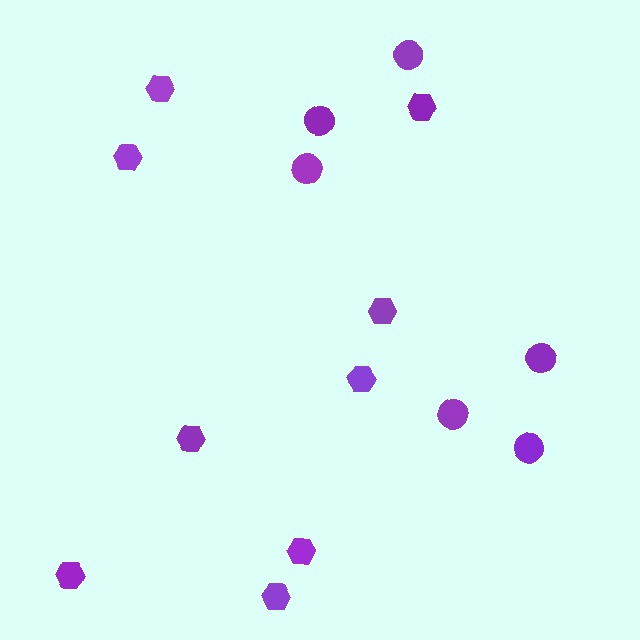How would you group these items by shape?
There are 2 groups: one group of hexagons (9) and one group of circles (6).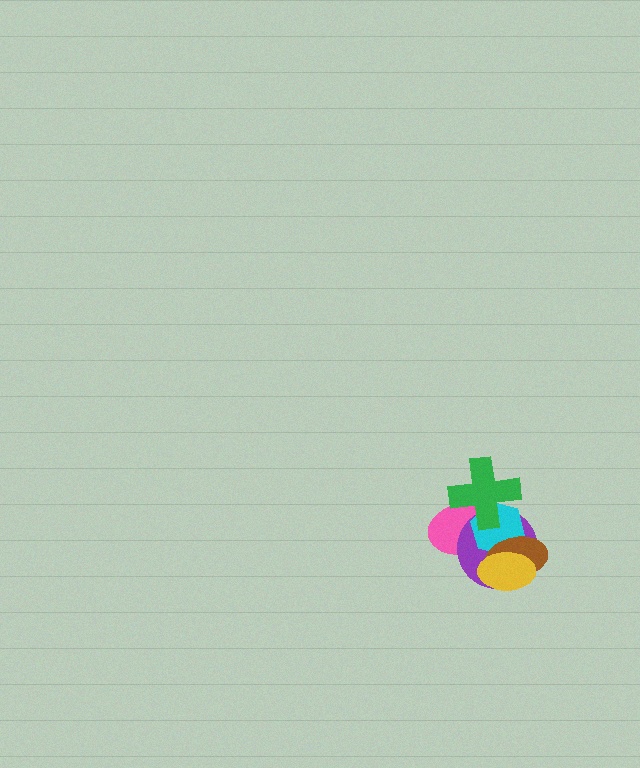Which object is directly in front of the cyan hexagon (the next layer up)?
The green cross is directly in front of the cyan hexagon.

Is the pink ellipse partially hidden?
Yes, it is partially covered by another shape.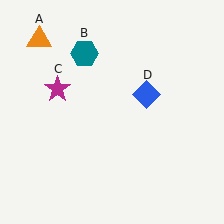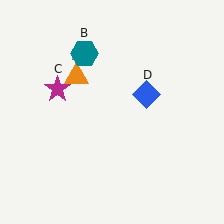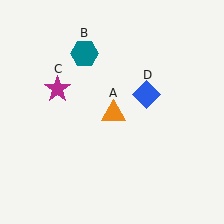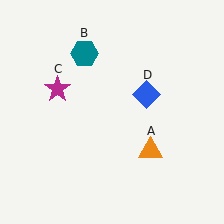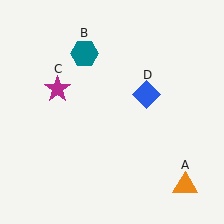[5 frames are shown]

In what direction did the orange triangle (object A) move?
The orange triangle (object A) moved down and to the right.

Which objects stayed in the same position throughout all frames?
Teal hexagon (object B) and magenta star (object C) and blue diamond (object D) remained stationary.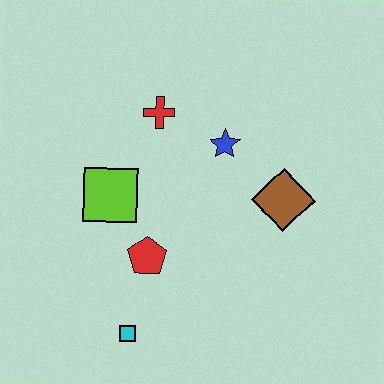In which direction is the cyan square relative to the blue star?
The cyan square is below the blue star.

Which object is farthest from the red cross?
The cyan square is farthest from the red cross.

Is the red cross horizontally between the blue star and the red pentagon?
Yes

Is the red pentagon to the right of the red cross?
No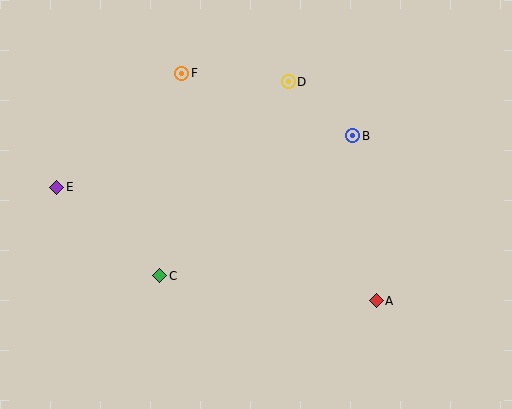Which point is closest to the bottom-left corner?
Point C is closest to the bottom-left corner.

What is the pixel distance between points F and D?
The distance between F and D is 107 pixels.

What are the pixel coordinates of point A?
Point A is at (376, 301).